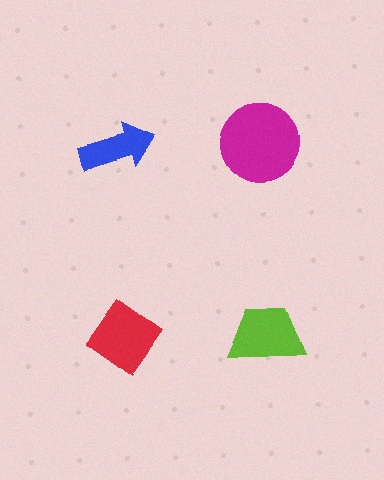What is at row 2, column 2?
A lime trapezoid.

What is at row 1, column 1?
A blue arrow.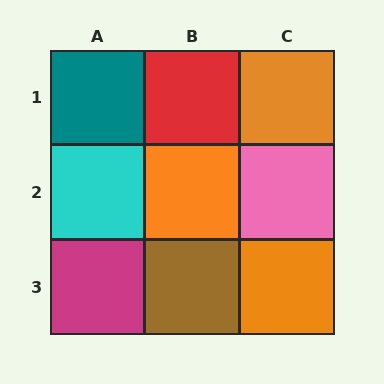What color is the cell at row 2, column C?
Pink.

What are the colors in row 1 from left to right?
Teal, red, orange.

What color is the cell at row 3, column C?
Orange.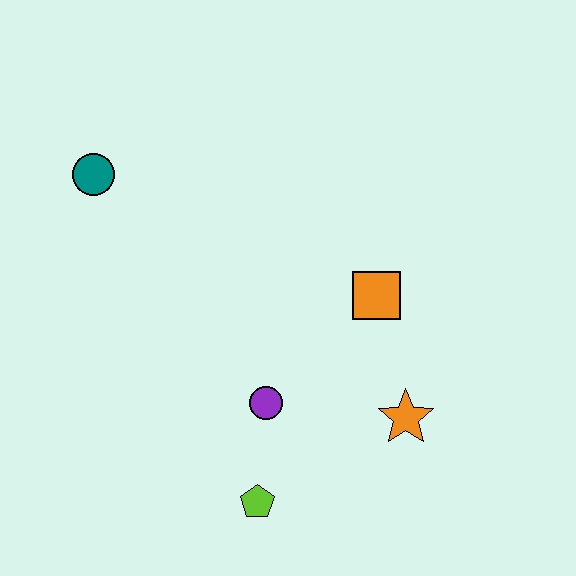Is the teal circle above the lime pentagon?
Yes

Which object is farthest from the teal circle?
The orange star is farthest from the teal circle.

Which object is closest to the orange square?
The orange star is closest to the orange square.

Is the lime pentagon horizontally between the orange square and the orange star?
No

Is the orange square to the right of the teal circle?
Yes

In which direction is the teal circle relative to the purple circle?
The teal circle is above the purple circle.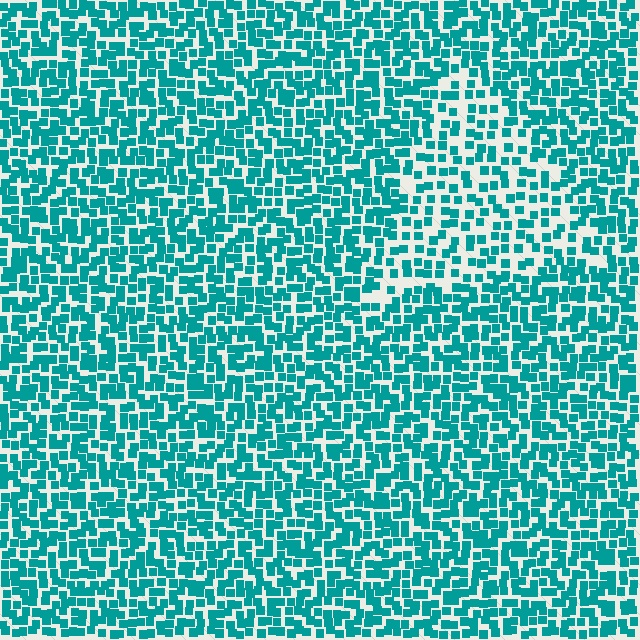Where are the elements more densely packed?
The elements are more densely packed outside the triangle boundary.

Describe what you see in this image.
The image contains small teal elements arranged at two different densities. A triangle-shaped region is visible where the elements are less densely packed than the surrounding area.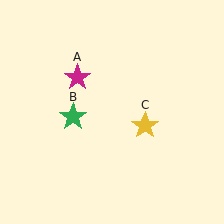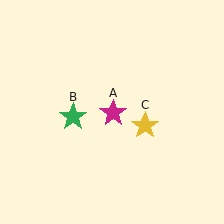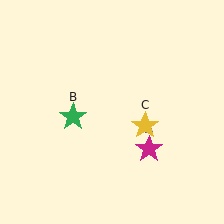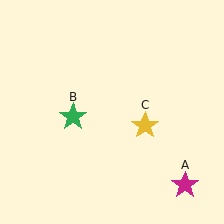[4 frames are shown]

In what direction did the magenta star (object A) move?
The magenta star (object A) moved down and to the right.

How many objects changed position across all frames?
1 object changed position: magenta star (object A).